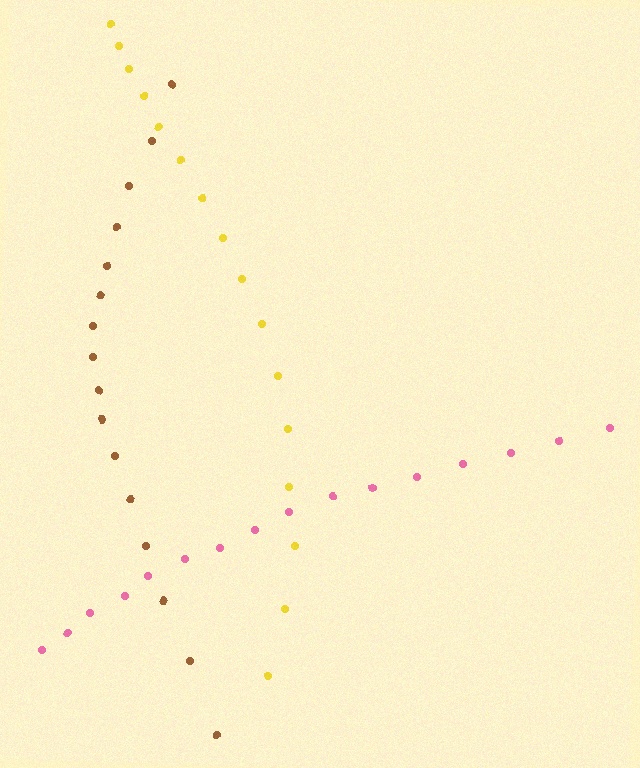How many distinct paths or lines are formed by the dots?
There are 3 distinct paths.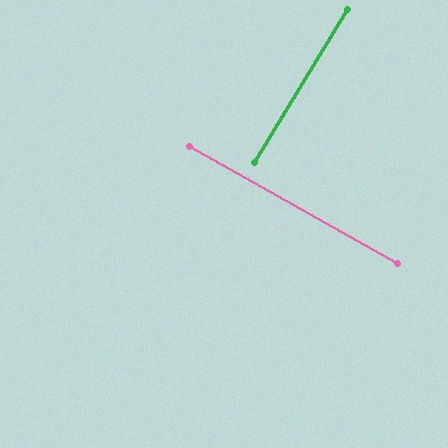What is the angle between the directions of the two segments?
Approximately 88 degrees.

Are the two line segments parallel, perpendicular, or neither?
Perpendicular — they meet at approximately 88°.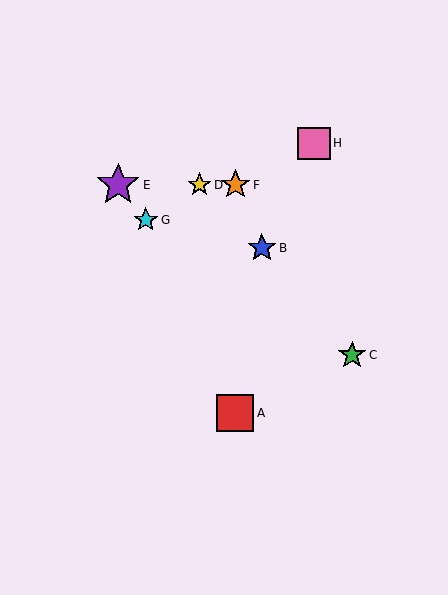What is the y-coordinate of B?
Object B is at y≈248.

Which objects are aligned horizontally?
Objects D, E, F are aligned horizontally.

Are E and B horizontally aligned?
No, E is at y≈185 and B is at y≈248.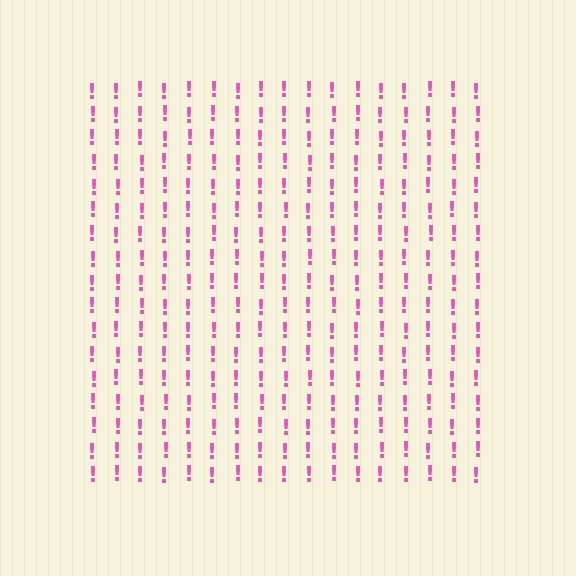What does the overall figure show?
The overall figure shows a square.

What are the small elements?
The small elements are exclamation marks.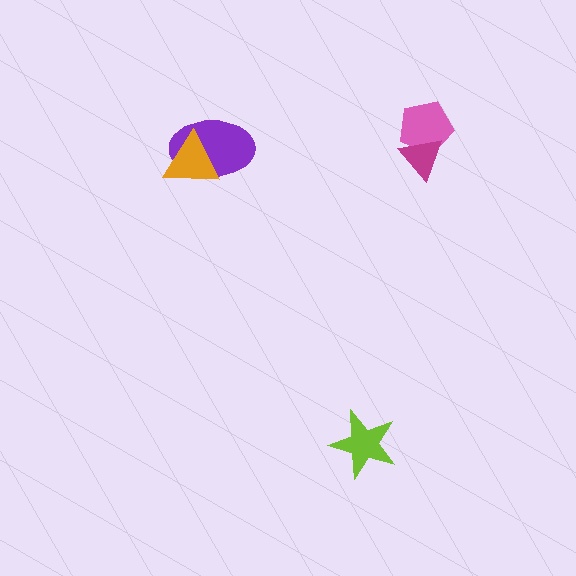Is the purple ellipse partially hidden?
Yes, it is partially covered by another shape.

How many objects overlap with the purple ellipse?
1 object overlaps with the purple ellipse.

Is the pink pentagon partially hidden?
Yes, it is partially covered by another shape.